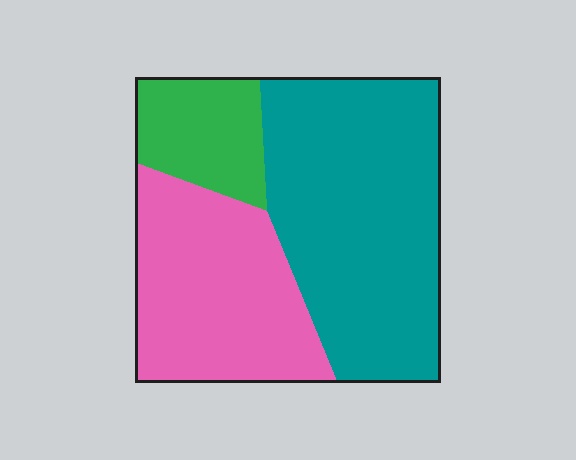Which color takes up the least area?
Green, at roughly 15%.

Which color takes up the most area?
Teal, at roughly 50%.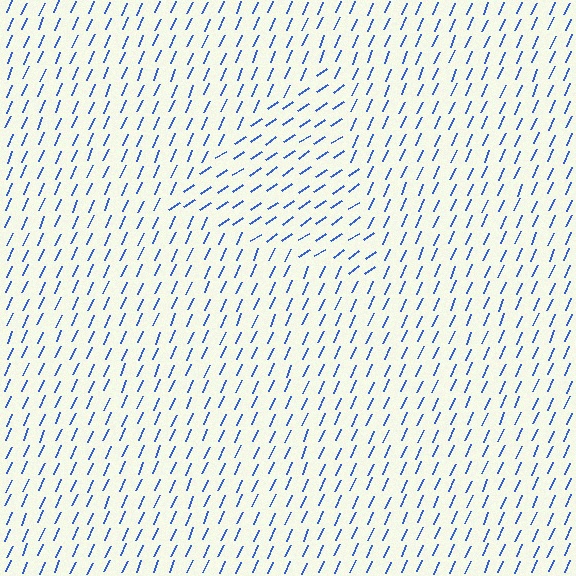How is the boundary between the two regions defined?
The boundary is defined purely by a change in line orientation (approximately 32 degrees difference). All lines are the same color and thickness.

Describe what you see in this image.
The image is filled with small blue line segments. A triangle region in the image has lines oriented differently from the surrounding lines, creating a visible texture boundary.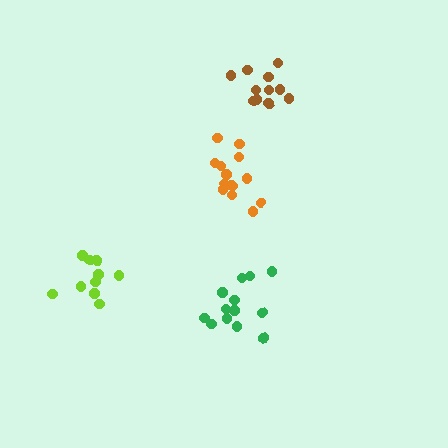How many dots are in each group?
Group 1: 10 dots, Group 2: 13 dots, Group 3: 14 dots, Group 4: 11 dots (48 total).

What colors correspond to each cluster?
The clusters are colored: lime, green, orange, brown.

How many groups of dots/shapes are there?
There are 4 groups.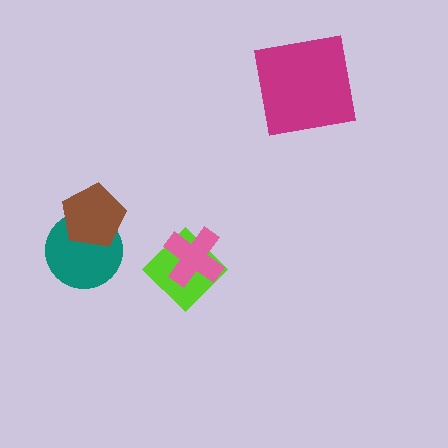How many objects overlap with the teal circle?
1 object overlaps with the teal circle.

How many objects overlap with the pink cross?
1 object overlaps with the pink cross.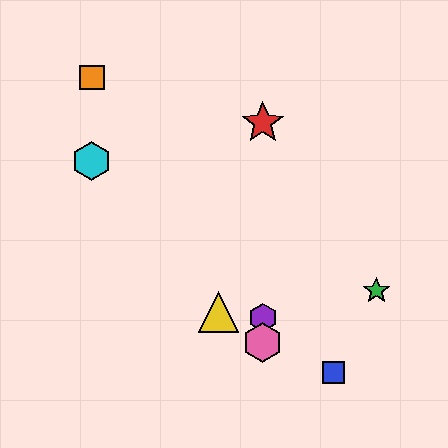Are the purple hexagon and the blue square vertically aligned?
No, the purple hexagon is at x≈263 and the blue square is at x≈333.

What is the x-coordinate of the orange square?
The orange square is at x≈92.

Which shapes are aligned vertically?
The red star, the purple hexagon, the pink hexagon are aligned vertically.